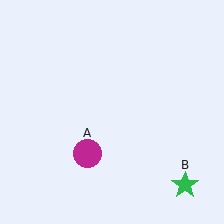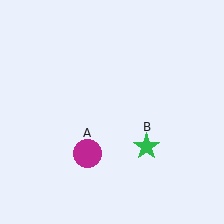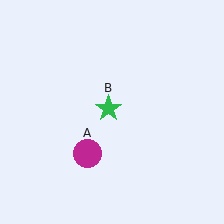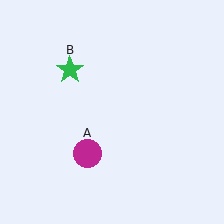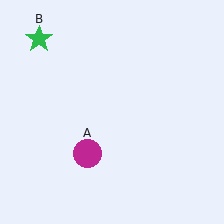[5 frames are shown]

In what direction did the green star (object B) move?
The green star (object B) moved up and to the left.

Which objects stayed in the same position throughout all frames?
Magenta circle (object A) remained stationary.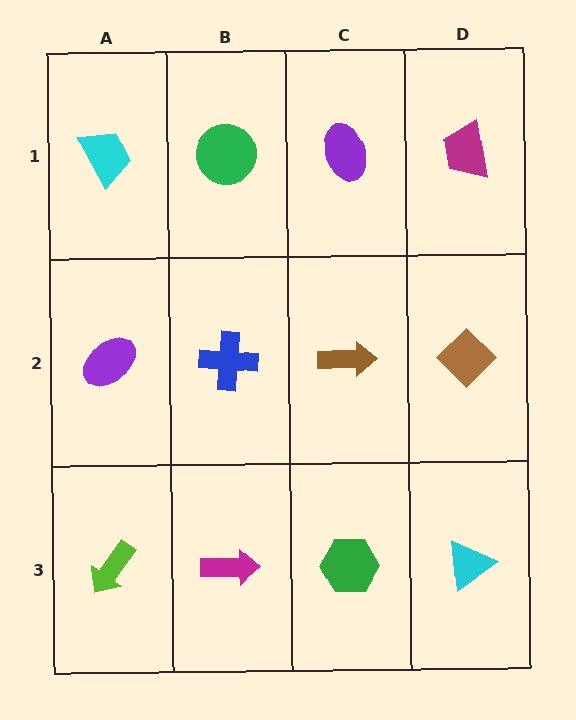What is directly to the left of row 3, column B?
A lime arrow.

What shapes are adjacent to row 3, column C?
A brown arrow (row 2, column C), a magenta arrow (row 3, column B), a cyan triangle (row 3, column D).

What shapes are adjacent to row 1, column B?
A blue cross (row 2, column B), a cyan trapezoid (row 1, column A), a purple ellipse (row 1, column C).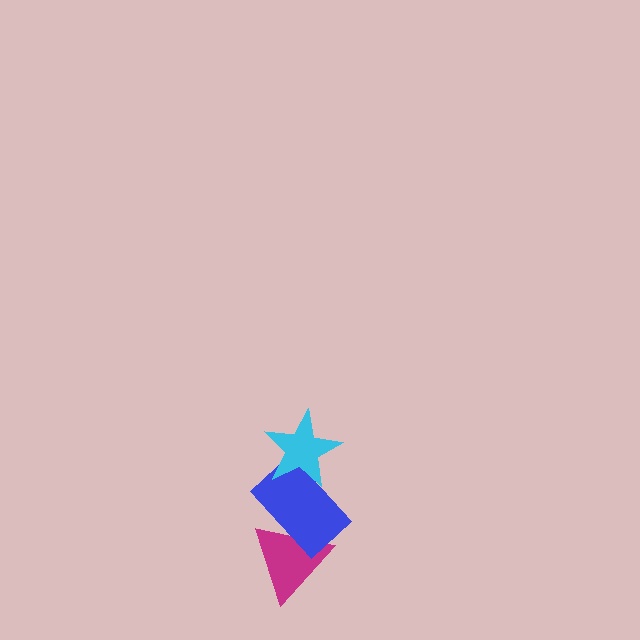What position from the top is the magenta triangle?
The magenta triangle is 3rd from the top.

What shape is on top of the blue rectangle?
The cyan star is on top of the blue rectangle.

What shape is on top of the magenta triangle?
The blue rectangle is on top of the magenta triangle.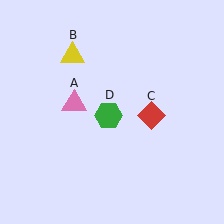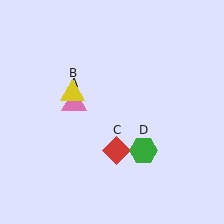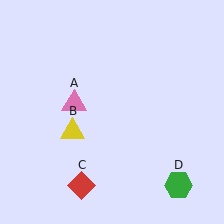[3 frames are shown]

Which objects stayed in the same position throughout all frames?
Pink triangle (object A) remained stationary.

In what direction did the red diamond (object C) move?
The red diamond (object C) moved down and to the left.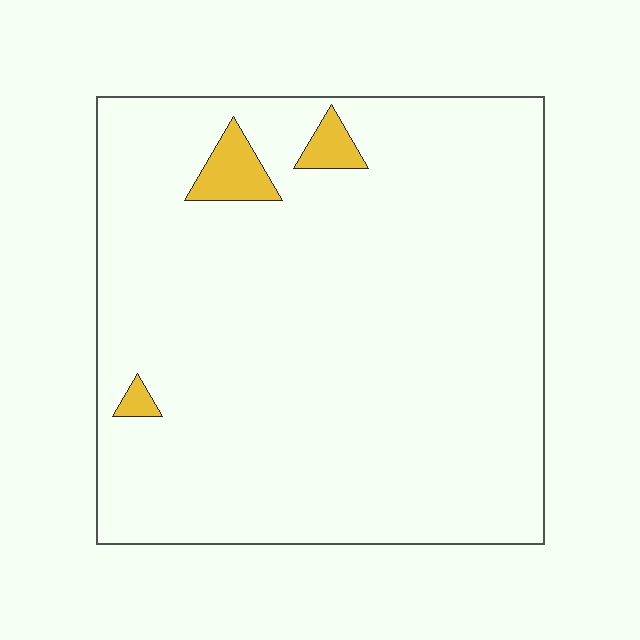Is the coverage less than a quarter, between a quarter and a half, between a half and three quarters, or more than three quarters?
Less than a quarter.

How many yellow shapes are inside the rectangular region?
3.